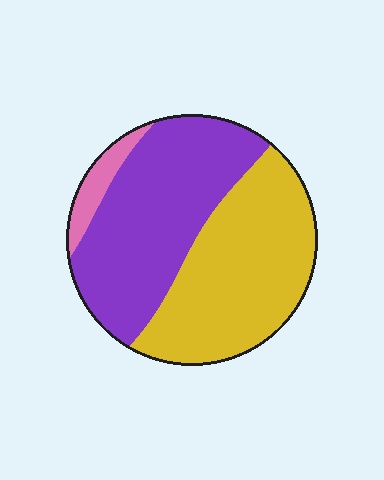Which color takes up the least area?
Pink, at roughly 5%.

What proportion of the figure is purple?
Purple takes up about one half (1/2) of the figure.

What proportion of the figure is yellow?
Yellow covers roughly 45% of the figure.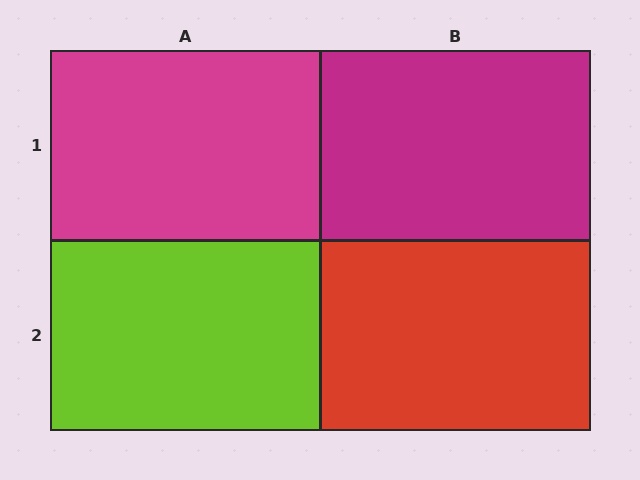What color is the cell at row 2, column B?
Red.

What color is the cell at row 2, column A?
Lime.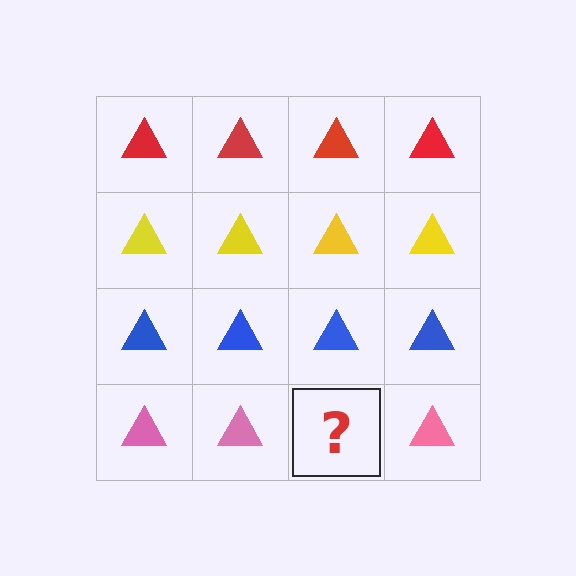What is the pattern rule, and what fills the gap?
The rule is that each row has a consistent color. The gap should be filled with a pink triangle.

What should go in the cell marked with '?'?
The missing cell should contain a pink triangle.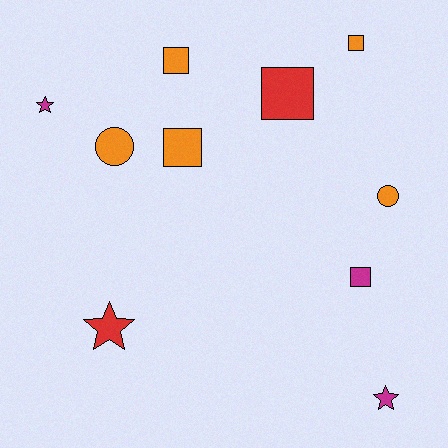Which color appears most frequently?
Orange, with 5 objects.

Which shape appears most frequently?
Square, with 5 objects.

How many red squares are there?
There is 1 red square.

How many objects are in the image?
There are 10 objects.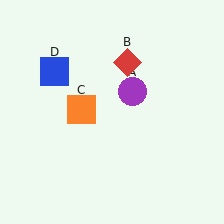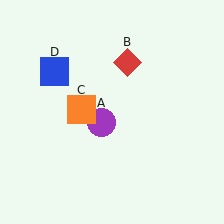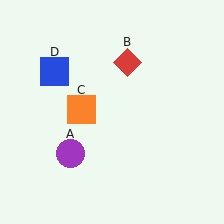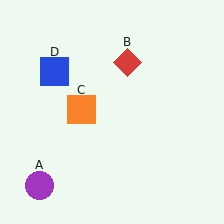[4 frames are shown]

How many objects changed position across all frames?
1 object changed position: purple circle (object A).